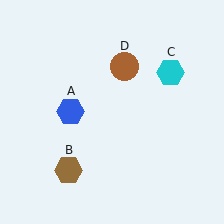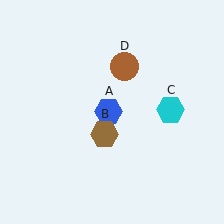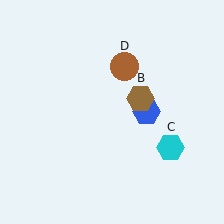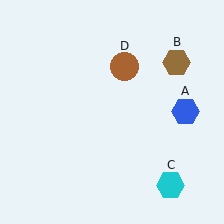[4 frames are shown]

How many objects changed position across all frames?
3 objects changed position: blue hexagon (object A), brown hexagon (object B), cyan hexagon (object C).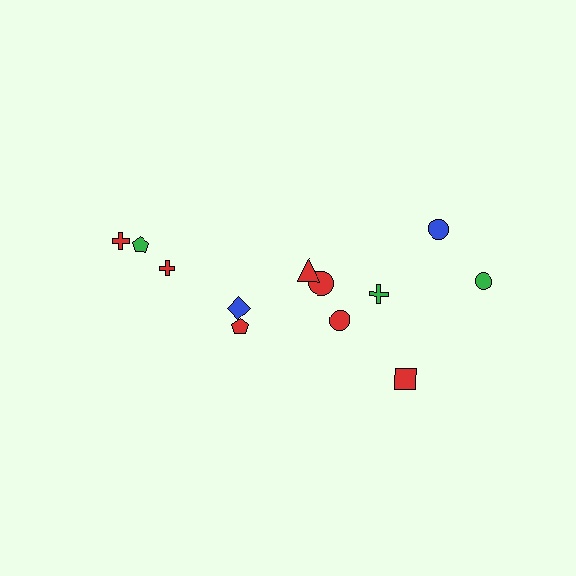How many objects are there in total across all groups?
There are 12 objects.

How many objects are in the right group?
There are 7 objects.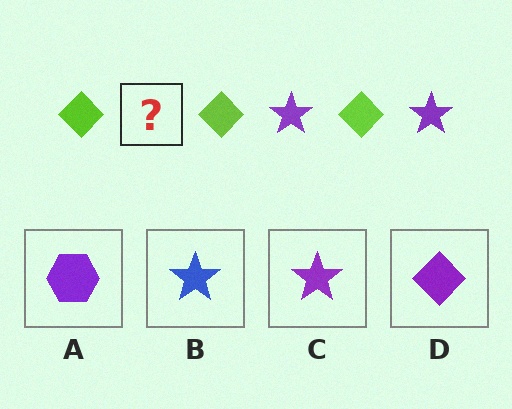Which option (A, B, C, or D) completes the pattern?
C.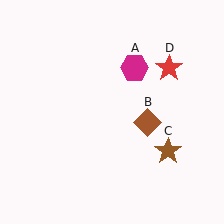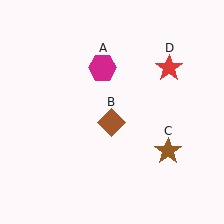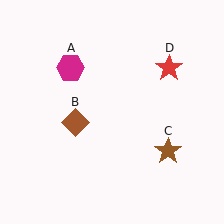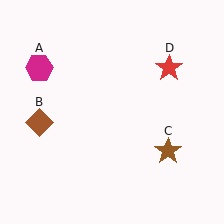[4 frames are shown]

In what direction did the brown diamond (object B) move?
The brown diamond (object B) moved left.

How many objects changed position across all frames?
2 objects changed position: magenta hexagon (object A), brown diamond (object B).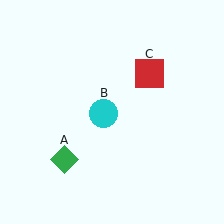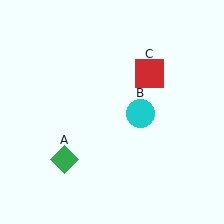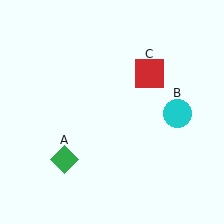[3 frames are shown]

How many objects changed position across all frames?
1 object changed position: cyan circle (object B).